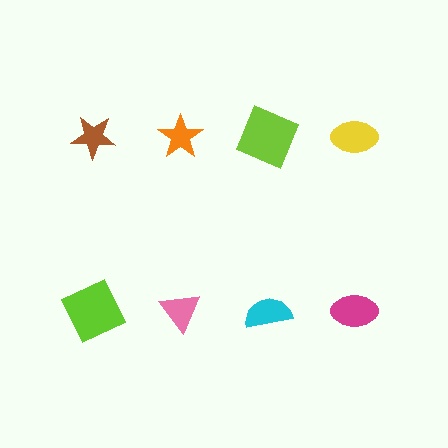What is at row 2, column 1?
A lime square.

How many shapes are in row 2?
4 shapes.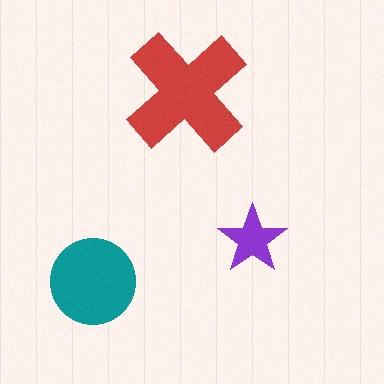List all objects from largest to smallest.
The red cross, the teal circle, the purple star.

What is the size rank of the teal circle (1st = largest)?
2nd.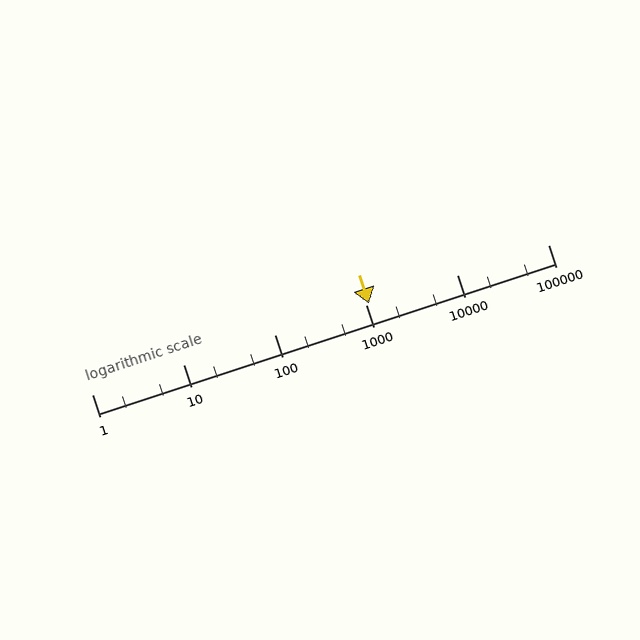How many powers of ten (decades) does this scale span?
The scale spans 5 decades, from 1 to 100000.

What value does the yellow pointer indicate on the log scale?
The pointer indicates approximately 1100.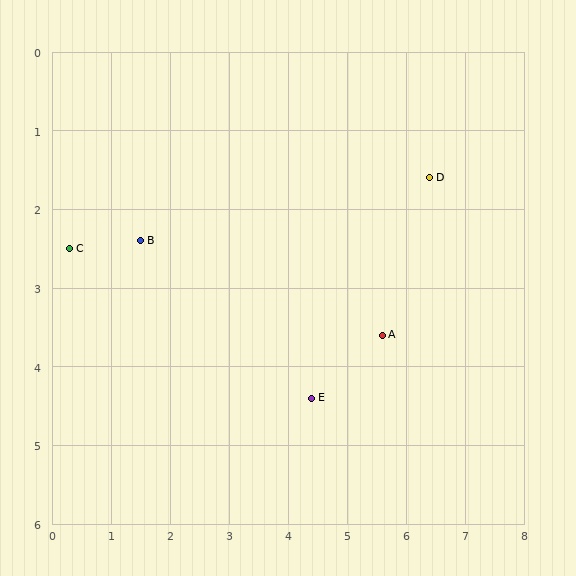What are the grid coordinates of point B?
Point B is at approximately (1.5, 2.4).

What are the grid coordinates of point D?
Point D is at approximately (6.4, 1.6).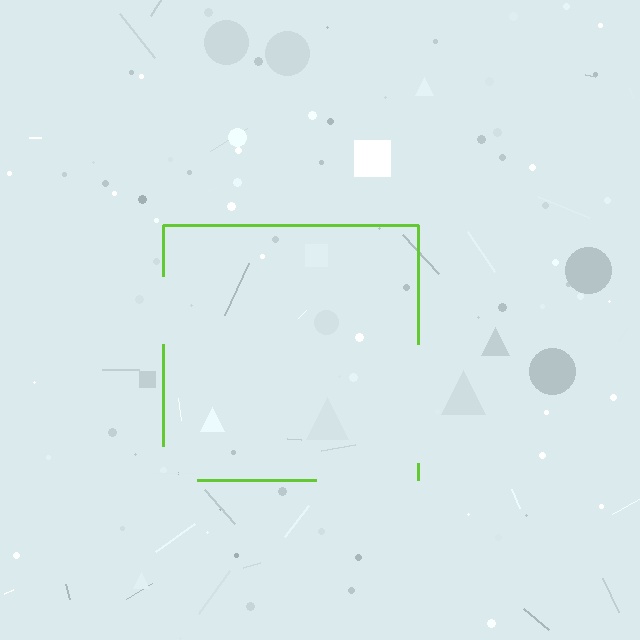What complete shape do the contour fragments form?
The contour fragments form a square.